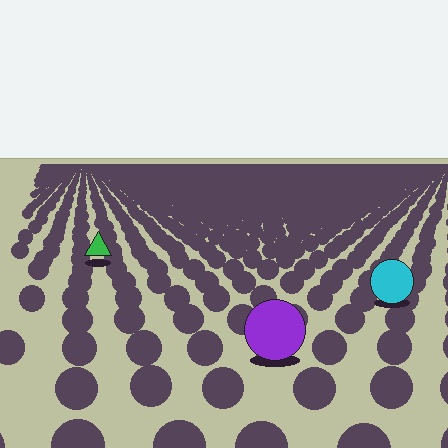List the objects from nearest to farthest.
From nearest to farthest: the purple circle, the cyan circle, the green triangle.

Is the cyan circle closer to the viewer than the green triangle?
Yes. The cyan circle is closer — you can tell from the texture gradient: the ground texture is coarser near it.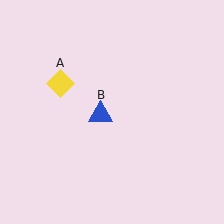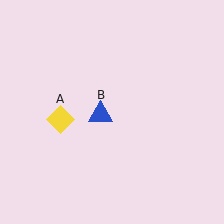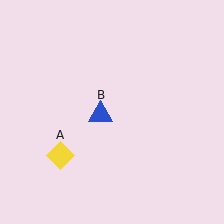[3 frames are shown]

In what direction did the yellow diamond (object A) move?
The yellow diamond (object A) moved down.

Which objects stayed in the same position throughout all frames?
Blue triangle (object B) remained stationary.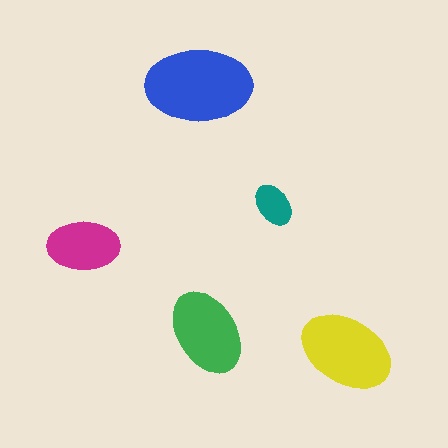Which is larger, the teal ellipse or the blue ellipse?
The blue one.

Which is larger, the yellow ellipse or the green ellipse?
The yellow one.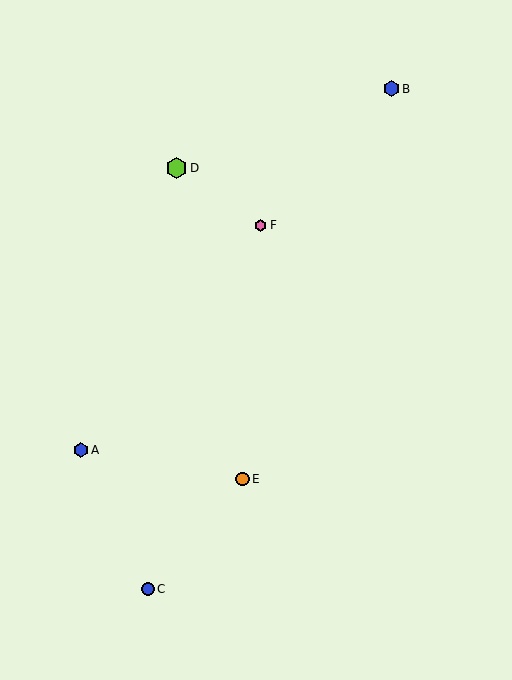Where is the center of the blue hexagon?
The center of the blue hexagon is at (81, 450).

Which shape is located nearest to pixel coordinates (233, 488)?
The orange circle (labeled E) at (242, 479) is nearest to that location.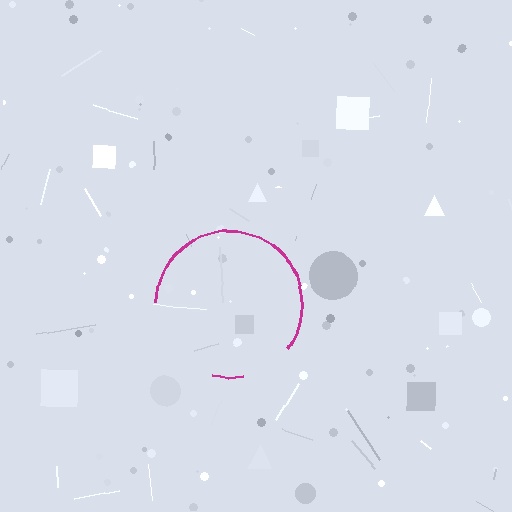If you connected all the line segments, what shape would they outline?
They would outline a circle.